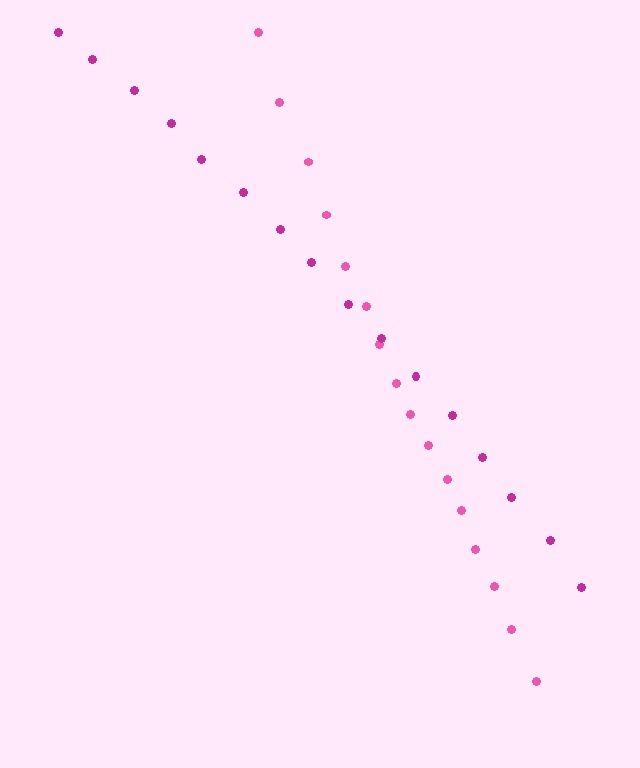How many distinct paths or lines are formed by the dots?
There are 2 distinct paths.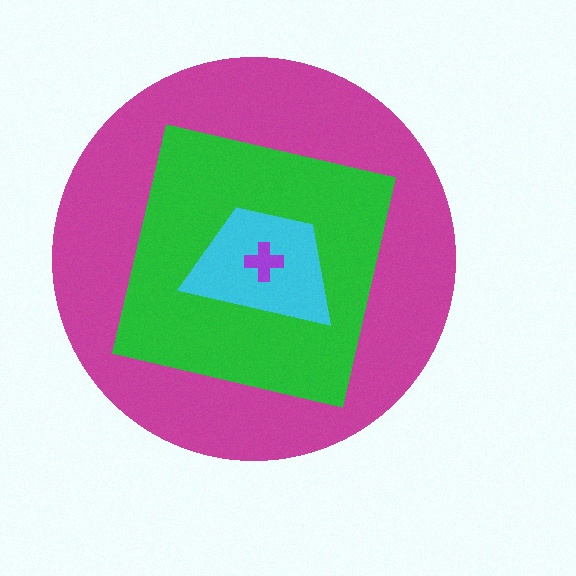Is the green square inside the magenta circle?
Yes.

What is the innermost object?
The purple cross.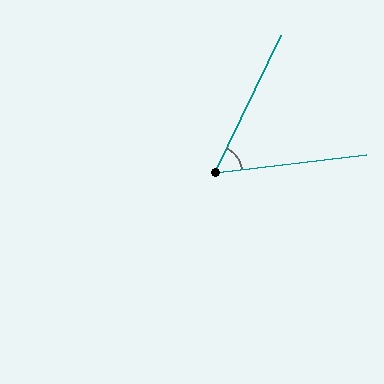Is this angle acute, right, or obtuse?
It is acute.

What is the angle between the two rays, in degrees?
Approximately 57 degrees.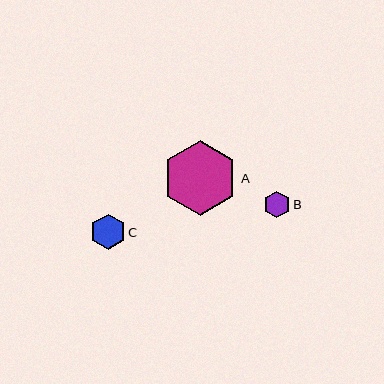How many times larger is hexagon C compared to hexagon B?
Hexagon C is approximately 1.3 times the size of hexagon B.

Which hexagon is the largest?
Hexagon A is the largest with a size of approximately 75 pixels.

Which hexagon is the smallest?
Hexagon B is the smallest with a size of approximately 27 pixels.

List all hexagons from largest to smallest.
From largest to smallest: A, C, B.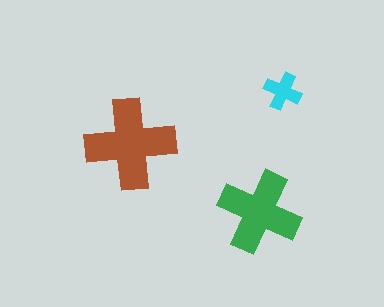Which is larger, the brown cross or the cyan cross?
The brown one.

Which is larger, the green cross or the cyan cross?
The green one.